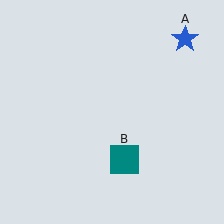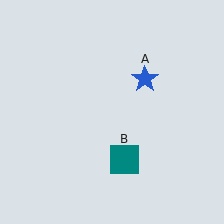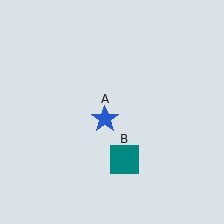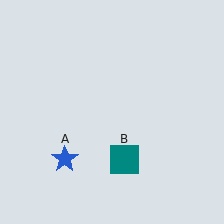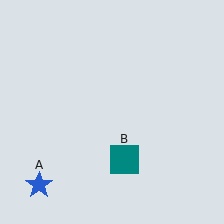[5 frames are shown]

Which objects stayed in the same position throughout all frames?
Teal square (object B) remained stationary.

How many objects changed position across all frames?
1 object changed position: blue star (object A).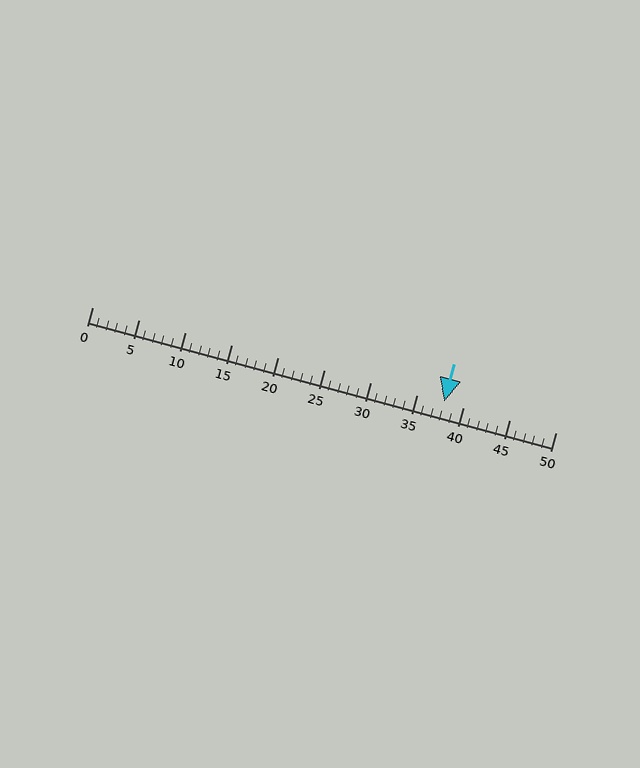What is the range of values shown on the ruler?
The ruler shows values from 0 to 50.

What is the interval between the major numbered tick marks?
The major tick marks are spaced 5 units apart.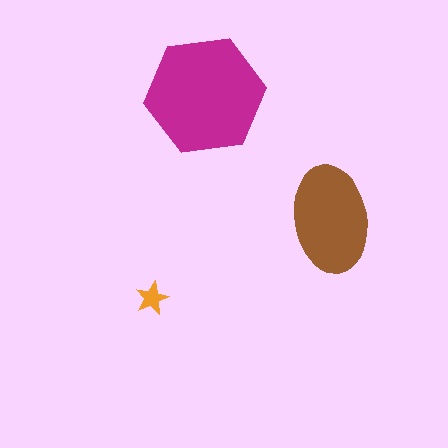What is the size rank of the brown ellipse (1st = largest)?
2nd.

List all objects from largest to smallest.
The magenta hexagon, the brown ellipse, the orange star.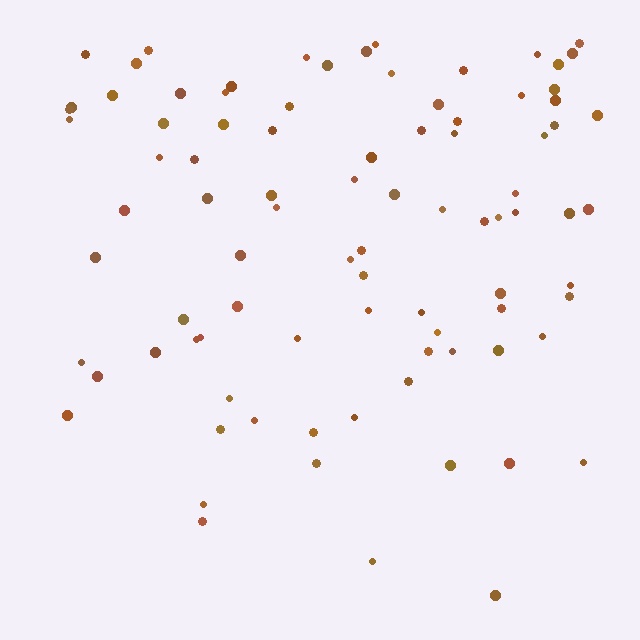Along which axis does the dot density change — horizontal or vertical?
Vertical.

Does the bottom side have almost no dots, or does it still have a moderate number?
Still a moderate number, just noticeably fewer than the top.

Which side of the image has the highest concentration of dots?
The top.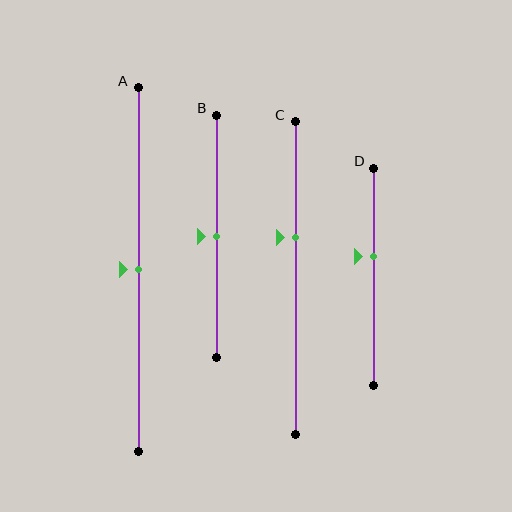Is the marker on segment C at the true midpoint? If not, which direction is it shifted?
No, the marker on segment C is shifted upward by about 13% of the segment length.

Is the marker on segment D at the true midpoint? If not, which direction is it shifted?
No, the marker on segment D is shifted upward by about 10% of the segment length.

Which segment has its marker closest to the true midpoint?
Segment A has its marker closest to the true midpoint.